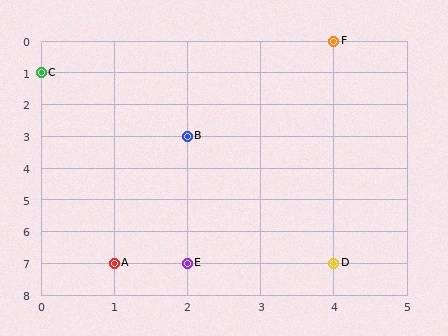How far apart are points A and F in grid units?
Points A and F are 3 columns and 7 rows apart (about 7.6 grid units diagonally).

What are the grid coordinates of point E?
Point E is at grid coordinates (2, 7).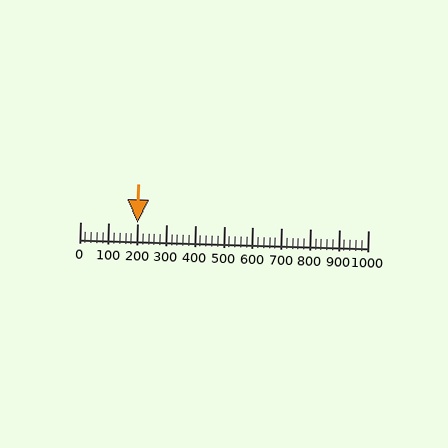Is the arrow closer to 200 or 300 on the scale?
The arrow is closer to 200.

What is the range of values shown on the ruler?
The ruler shows values from 0 to 1000.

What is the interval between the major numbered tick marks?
The major tick marks are spaced 100 units apart.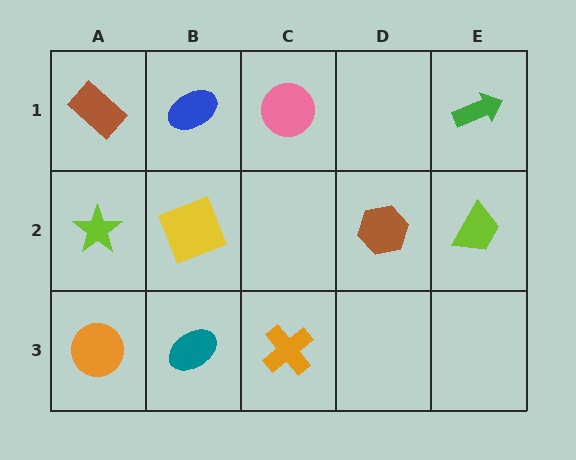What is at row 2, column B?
A yellow square.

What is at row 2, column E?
A lime trapezoid.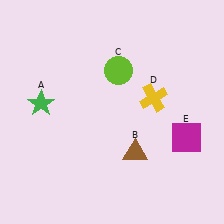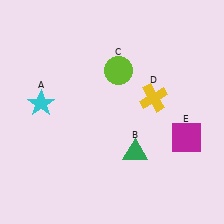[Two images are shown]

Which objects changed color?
A changed from green to cyan. B changed from brown to green.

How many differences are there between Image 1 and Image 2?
There are 2 differences between the two images.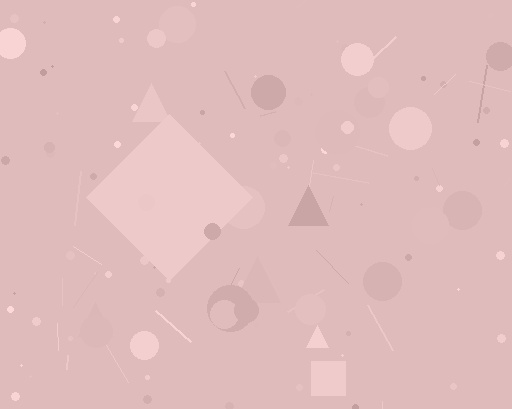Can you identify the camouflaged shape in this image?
The camouflaged shape is a diamond.